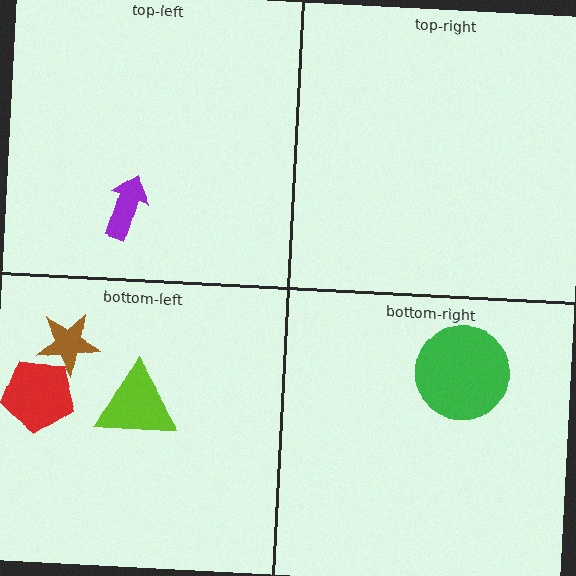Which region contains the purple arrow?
The top-left region.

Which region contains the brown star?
The bottom-left region.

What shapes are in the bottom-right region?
The green circle.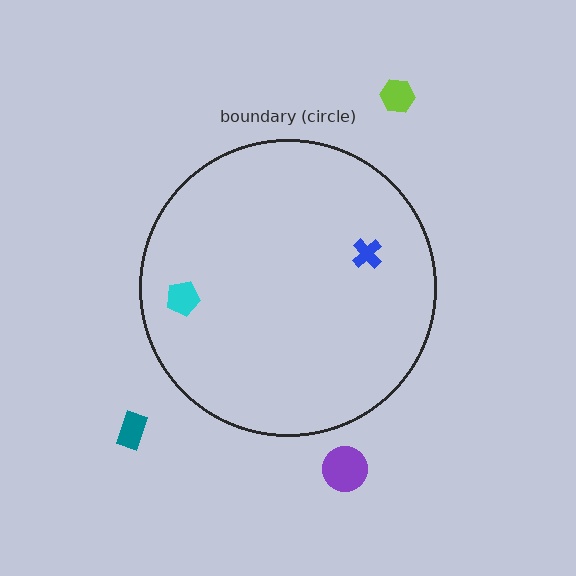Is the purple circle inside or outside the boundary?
Outside.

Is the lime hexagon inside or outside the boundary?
Outside.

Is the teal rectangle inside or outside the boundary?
Outside.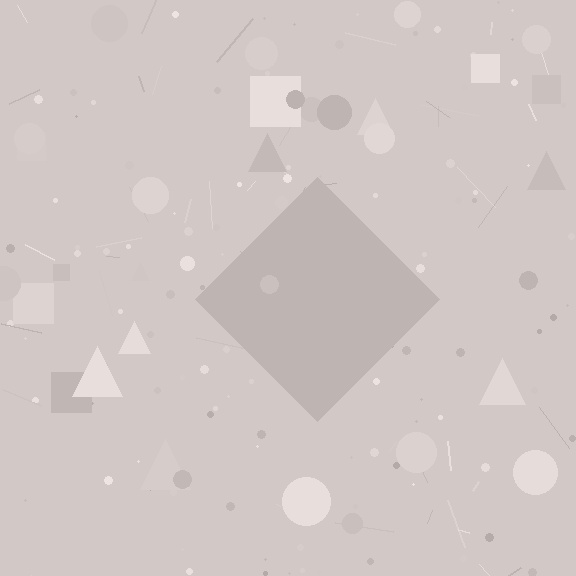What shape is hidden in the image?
A diamond is hidden in the image.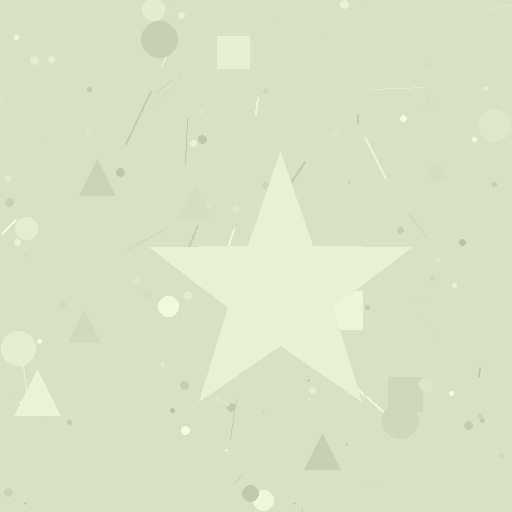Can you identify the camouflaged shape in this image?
The camouflaged shape is a star.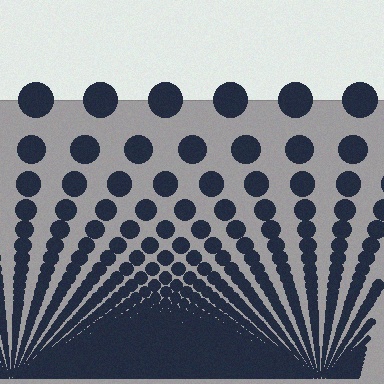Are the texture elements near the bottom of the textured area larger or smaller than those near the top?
Smaller. The gradient is inverted — elements near the bottom are smaller and denser.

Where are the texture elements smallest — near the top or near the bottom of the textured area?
Near the bottom.